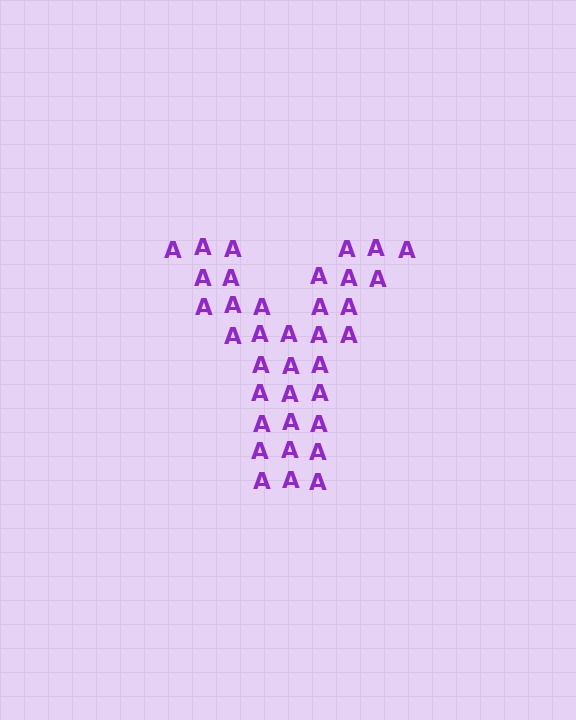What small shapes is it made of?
It is made of small letter A's.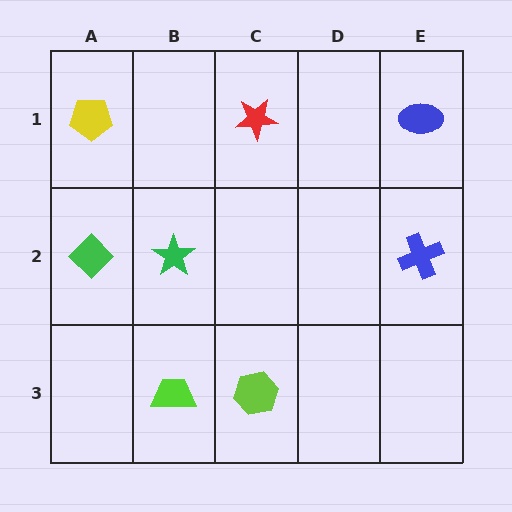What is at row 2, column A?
A green diamond.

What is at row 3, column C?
A lime hexagon.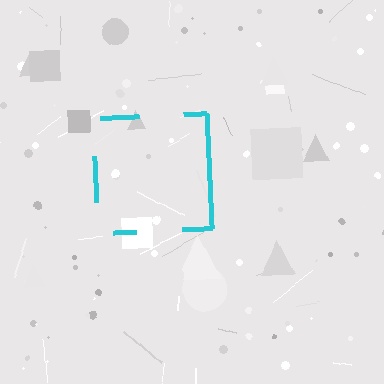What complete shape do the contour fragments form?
The contour fragments form a square.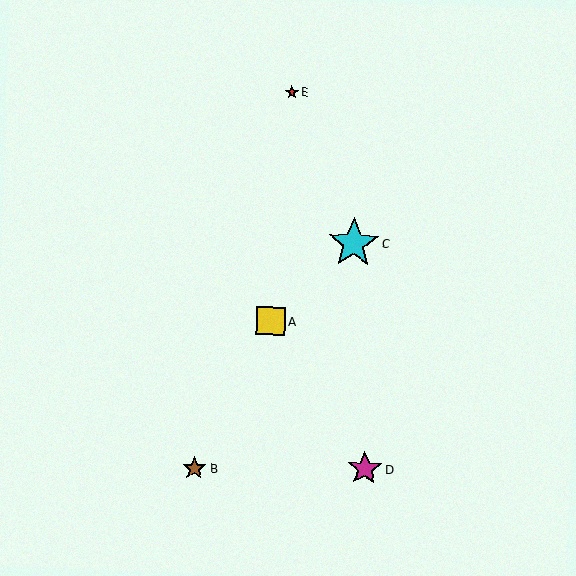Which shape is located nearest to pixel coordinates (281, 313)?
The yellow square (labeled A) at (271, 321) is nearest to that location.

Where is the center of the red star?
The center of the red star is at (292, 92).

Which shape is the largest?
The cyan star (labeled C) is the largest.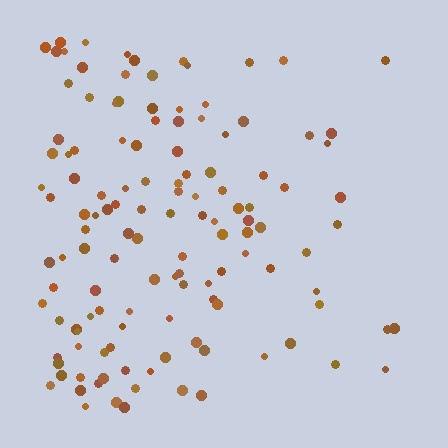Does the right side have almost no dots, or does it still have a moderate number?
Still a moderate number, just noticeably fewer than the left.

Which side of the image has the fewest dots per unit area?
The right.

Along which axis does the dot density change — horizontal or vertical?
Horizontal.